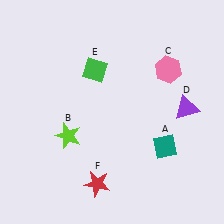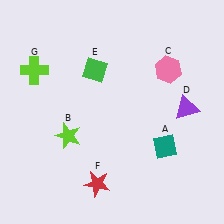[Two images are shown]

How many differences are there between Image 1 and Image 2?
There is 1 difference between the two images.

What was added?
A lime cross (G) was added in Image 2.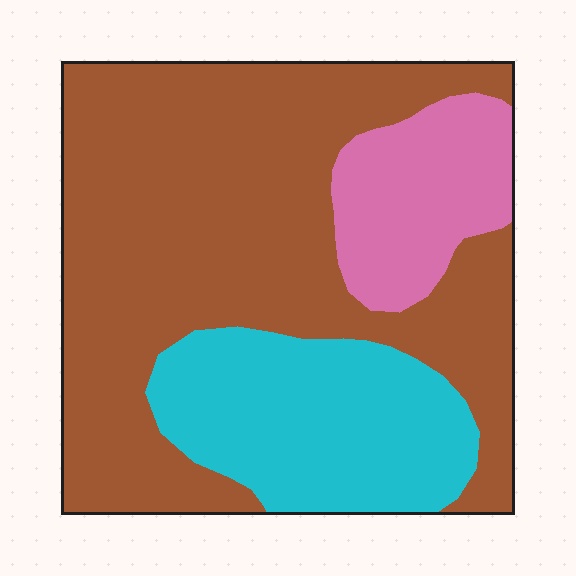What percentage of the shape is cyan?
Cyan takes up about one quarter (1/4) of the shape.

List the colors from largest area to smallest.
From largest to smallest: brown, cyan, pink.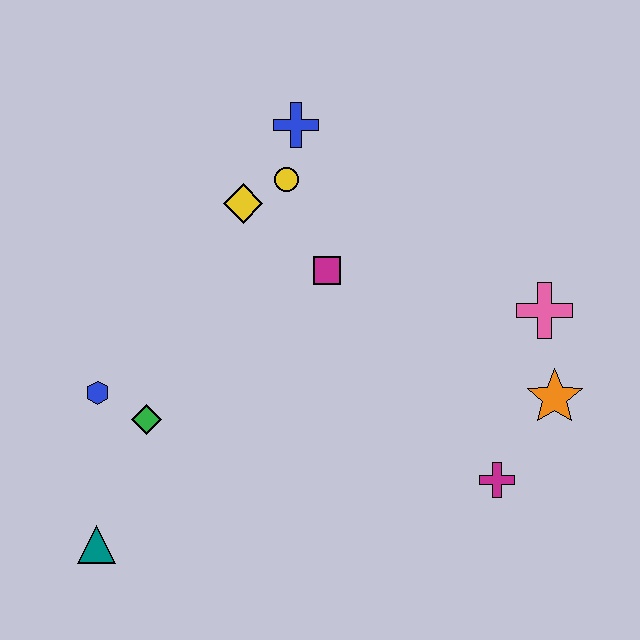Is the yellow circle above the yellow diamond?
Yes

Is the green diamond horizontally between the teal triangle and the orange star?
Yes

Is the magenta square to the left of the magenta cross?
Yes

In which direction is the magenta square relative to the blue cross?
The magenta square is below the blue cross.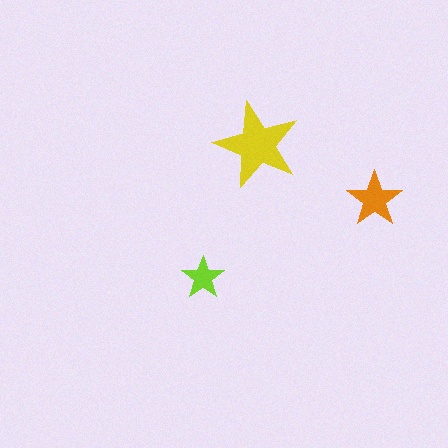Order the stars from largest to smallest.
the yellow one, the orange one, the lime one.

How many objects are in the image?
There are 3 objects in the image.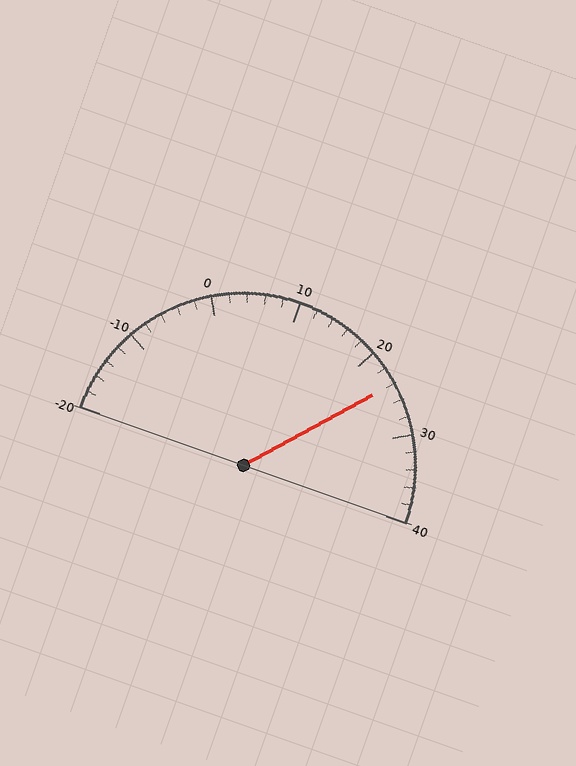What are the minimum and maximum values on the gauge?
The gauge ranges from -20 to 40.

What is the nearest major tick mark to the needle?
The nearest major tick mark is 20.